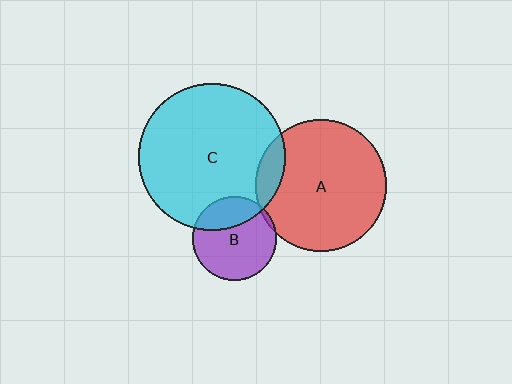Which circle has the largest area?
Circle C (cyan).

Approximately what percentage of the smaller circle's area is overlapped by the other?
Approximately 5%.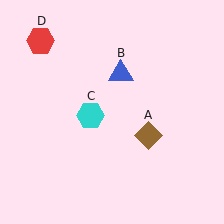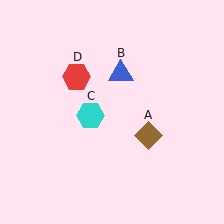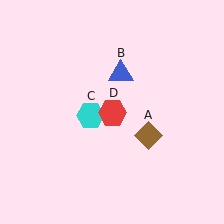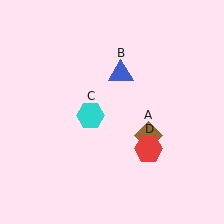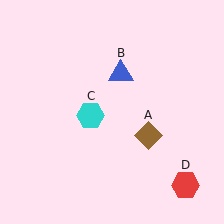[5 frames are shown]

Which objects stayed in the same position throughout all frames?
Brown diamond (object A) and blue triangle (object B) and cyan hexagon (object C) remained stationary.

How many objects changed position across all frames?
1 object changed position: red hexagon (object D).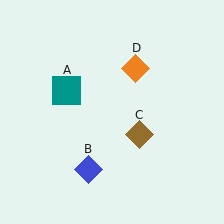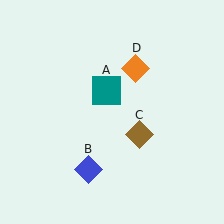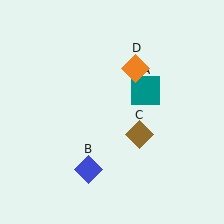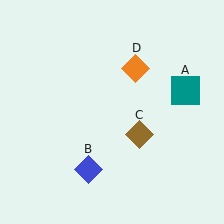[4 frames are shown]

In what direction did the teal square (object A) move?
The teal square (object A) moved right.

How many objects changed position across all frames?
1 object changed position: teal square (object A).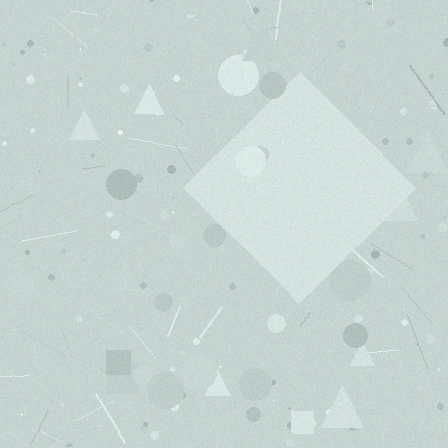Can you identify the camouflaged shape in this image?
The camouflaged shape is a diamond.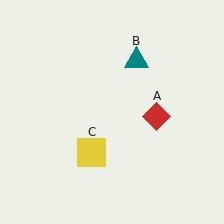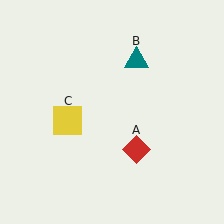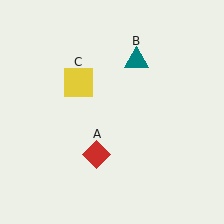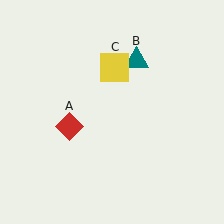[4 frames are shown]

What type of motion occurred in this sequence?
The red diamond (object A), yellow square (object C) rotated clockwise around the center of the scene.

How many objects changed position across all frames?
2 objects changed position: red diamond (object A), yellow square (object C).